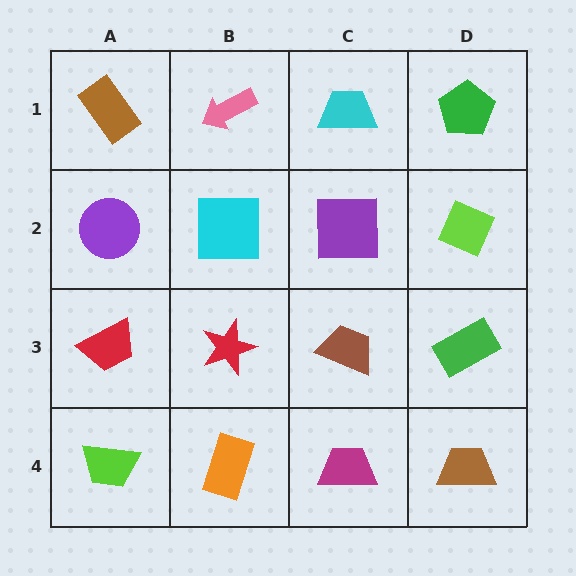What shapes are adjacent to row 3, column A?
A purple circle (row 2, column A), a lime trapezoid (row 4, column A), a red star (row 3, column B).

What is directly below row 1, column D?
A lime diamond.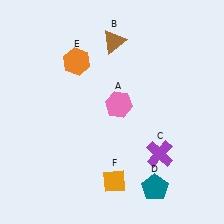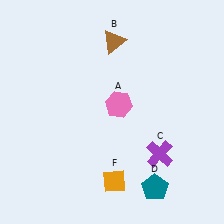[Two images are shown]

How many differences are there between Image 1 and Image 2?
There is 1 difference between the two images.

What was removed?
The orange hexagon (E) was removed in Image 2.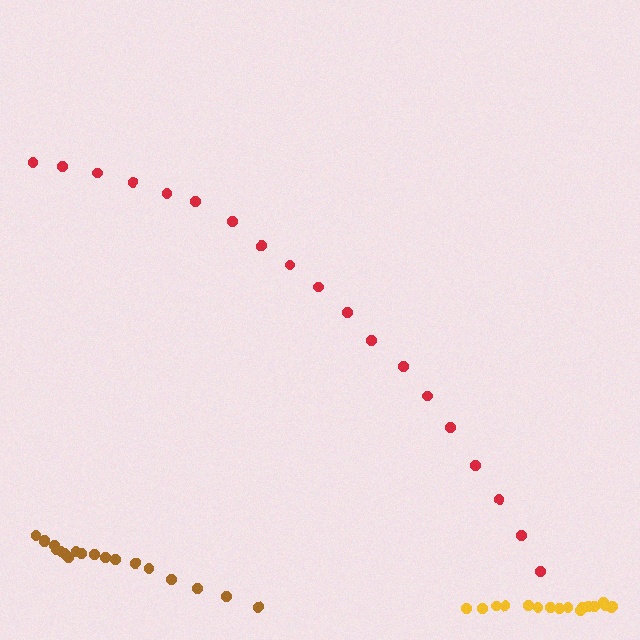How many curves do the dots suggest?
There are 3 distinct paths.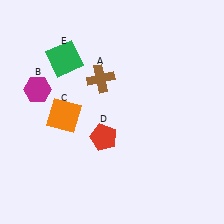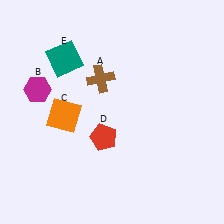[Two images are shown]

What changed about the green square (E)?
In Image 1, E is green. In Image 2, it changed to teal.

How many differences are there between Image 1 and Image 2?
There is 1 difference between the two images.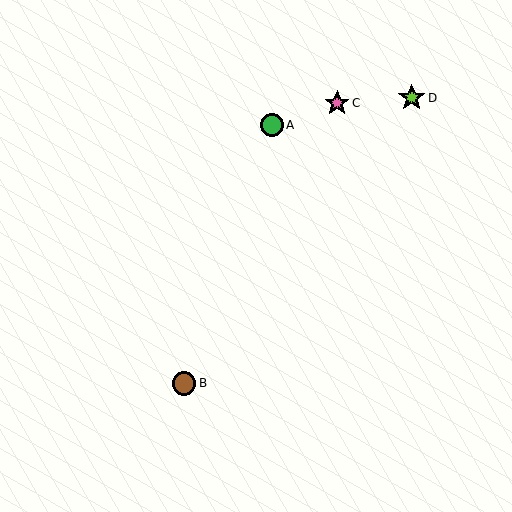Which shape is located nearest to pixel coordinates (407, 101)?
The lime star (labeled D) at (412, 98) is nearest to that location.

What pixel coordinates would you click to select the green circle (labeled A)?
Click at (272, 125) to select the green circle A.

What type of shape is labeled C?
Shape C is a pink star.